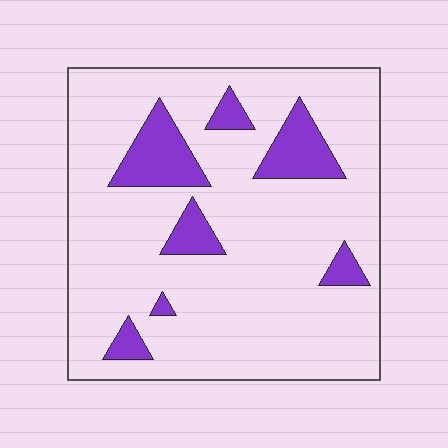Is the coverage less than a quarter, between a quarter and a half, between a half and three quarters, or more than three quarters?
Less than a quarter.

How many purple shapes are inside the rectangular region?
7.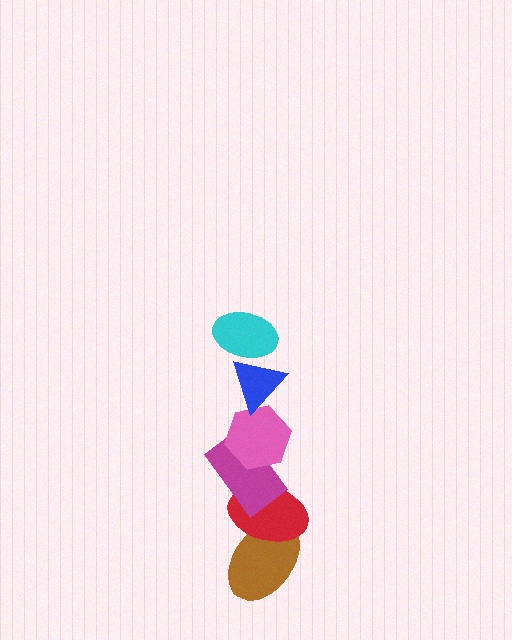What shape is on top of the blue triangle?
The cyan ellipse is on top of the blue triangle.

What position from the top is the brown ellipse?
The brown ellipse is 6th from the top.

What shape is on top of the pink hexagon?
The blue triangle is on top of the pink hexagon.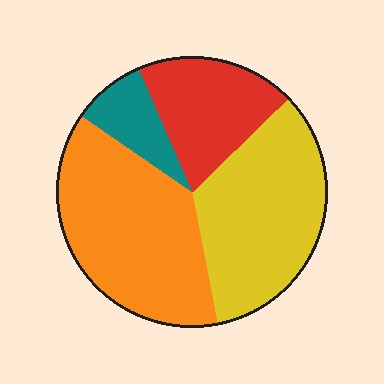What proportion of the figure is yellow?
Yellow takes up between a third and a half of the figure.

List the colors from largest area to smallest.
From largest to smallest: orange, yellow, red, teal.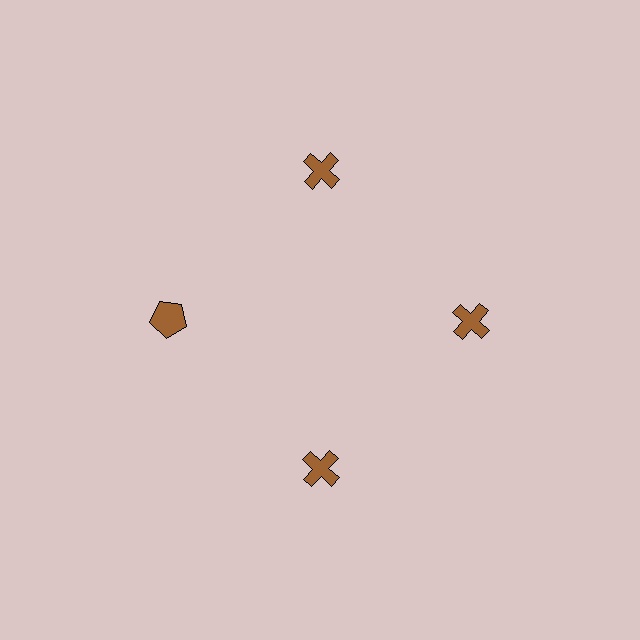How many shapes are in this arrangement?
There are 4 shapes arranged in a ring pattern.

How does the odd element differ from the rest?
It has a different shape: pentagon instead of cross.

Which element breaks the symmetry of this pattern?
The brown pentagon at roughly the 9 o'clock position breaks the symmetry. All other shapes are brown crosses.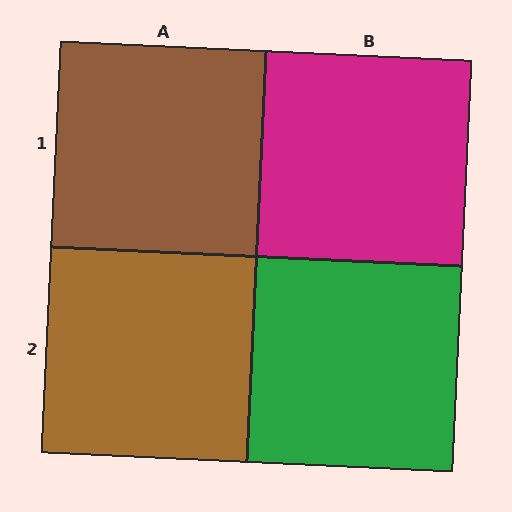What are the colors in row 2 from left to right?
Brown, green.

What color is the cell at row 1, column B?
Magenta.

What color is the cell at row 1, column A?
Brown.